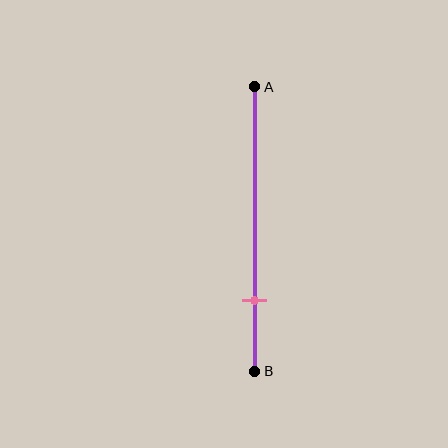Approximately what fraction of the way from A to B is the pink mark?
The pink mark is approximately 75% of the way from A to B.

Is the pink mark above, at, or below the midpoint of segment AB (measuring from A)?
The pink mark is below the midpoint of segment AB.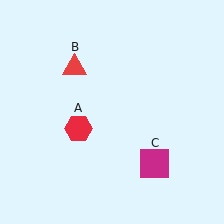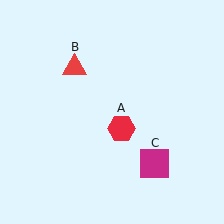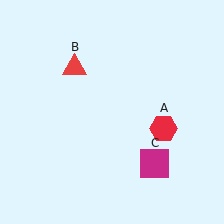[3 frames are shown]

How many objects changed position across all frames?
1 object changed position: red hexagon (object A).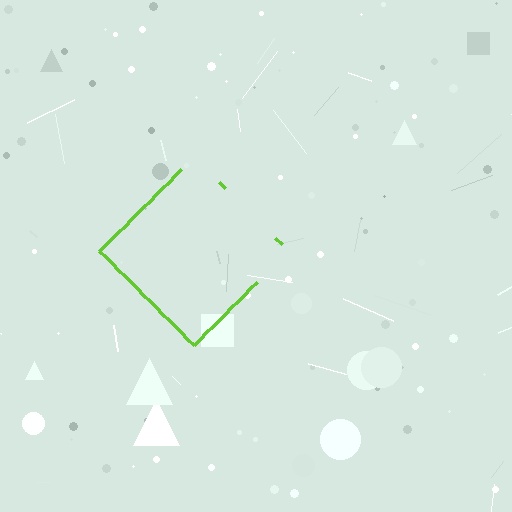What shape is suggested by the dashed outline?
The dashed outline suggests a diamond.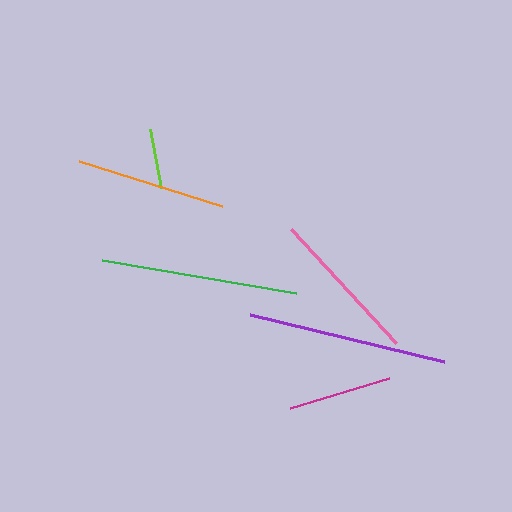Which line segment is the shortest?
The lime line is the shortest at approximately 60 pixels.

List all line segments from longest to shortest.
From longest to shortest: purple, green, pink, orange, magenta, lime.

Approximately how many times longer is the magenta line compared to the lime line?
The magenta line is approximately 1.7 times the length of the lime line.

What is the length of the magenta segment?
The magenta segment is approximately 103 pixels long.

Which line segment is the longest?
The purple line is the longest at approximately 199 pixels.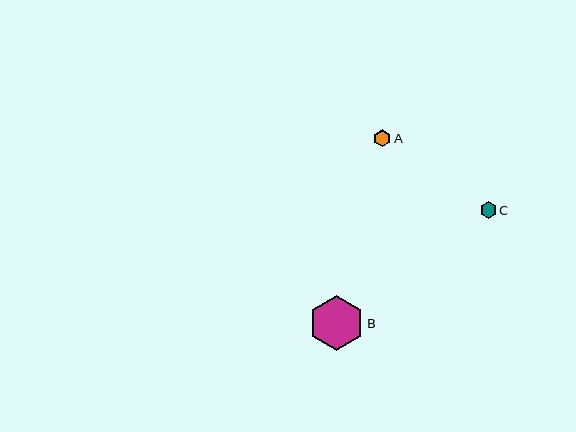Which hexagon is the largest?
Hexagon B is the largest with a size of approximately 55 pixels.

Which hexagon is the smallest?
Hexagon C is the smallest with a size of approximately 16 pixels.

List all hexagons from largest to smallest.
From largest to smallest: B, A, C.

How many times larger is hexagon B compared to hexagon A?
Hexagon B is approximately 3.2 times the size of hexagon A.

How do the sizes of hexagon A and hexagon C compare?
Hexagon A and hexagon C are approximately the same size.